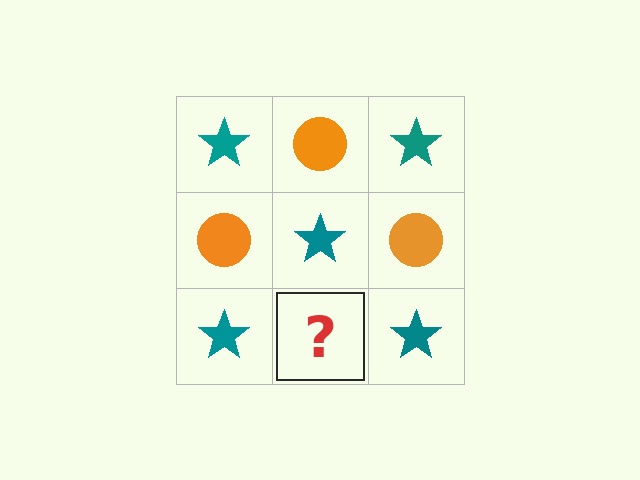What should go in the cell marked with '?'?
The missing cell should contain an orange circle.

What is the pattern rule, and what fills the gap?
The rule is that it alternates teal star and orange circle in a checkerboard pattern. The gap should be filled with an orange circle.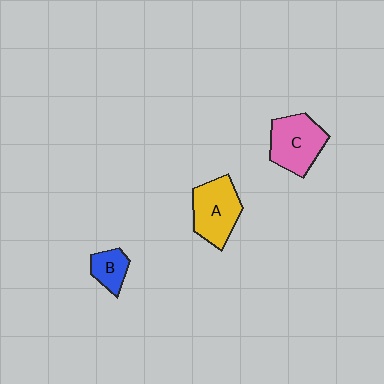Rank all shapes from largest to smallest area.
From largest to smallest: C (pink), A (yellow), B (blue).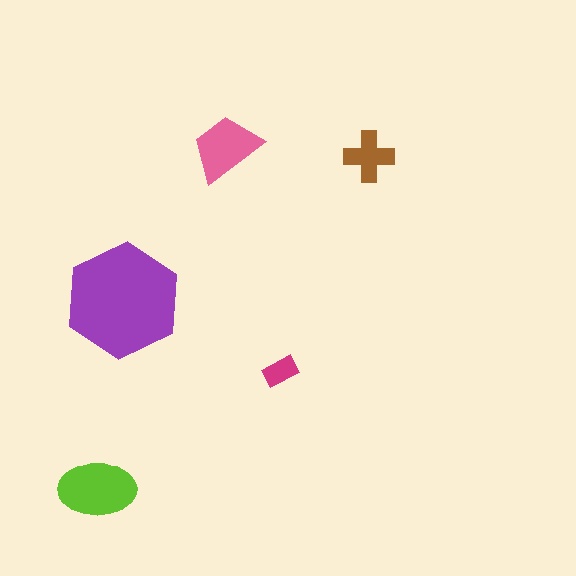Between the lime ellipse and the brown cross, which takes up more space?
The lime ellipse.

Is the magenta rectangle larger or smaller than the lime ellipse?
Smaller.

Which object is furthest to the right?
The brown cross is rightmost.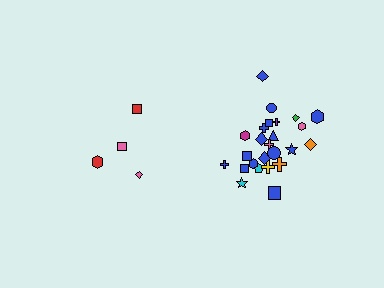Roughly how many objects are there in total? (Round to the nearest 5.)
Roughly 30 objects in total.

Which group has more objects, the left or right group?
The right group.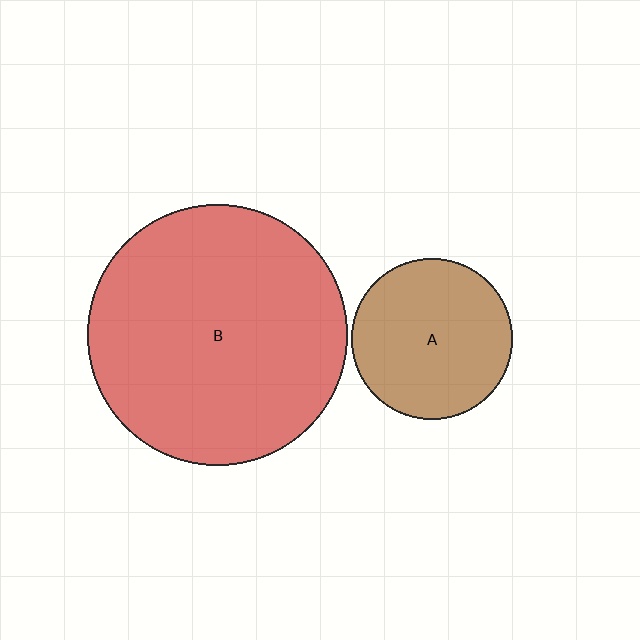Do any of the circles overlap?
No, none of the circles overlap.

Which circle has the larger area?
Circle B (red).